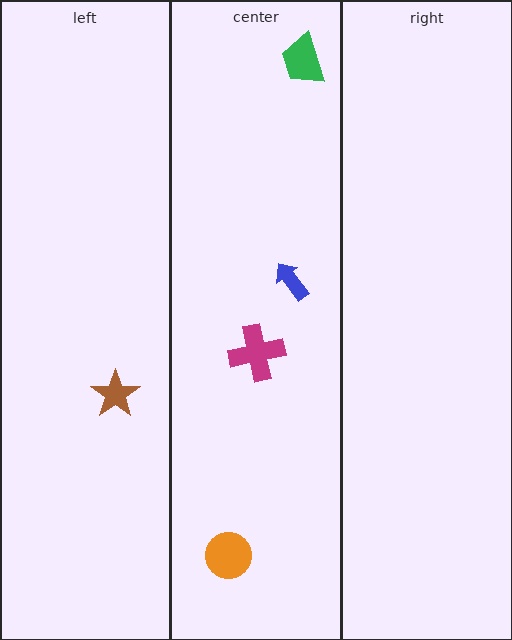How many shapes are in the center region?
4.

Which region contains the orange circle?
The center region.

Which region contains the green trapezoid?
The center region.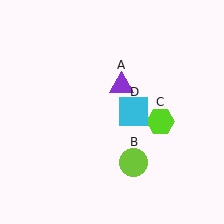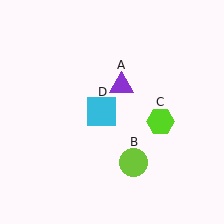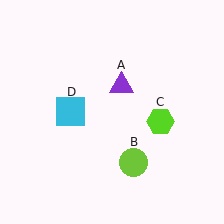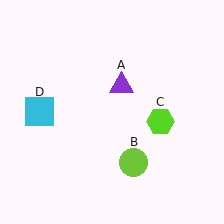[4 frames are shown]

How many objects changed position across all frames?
1 object changed position: cyan square (object D).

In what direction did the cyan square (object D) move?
The cyan square (object D) moved left.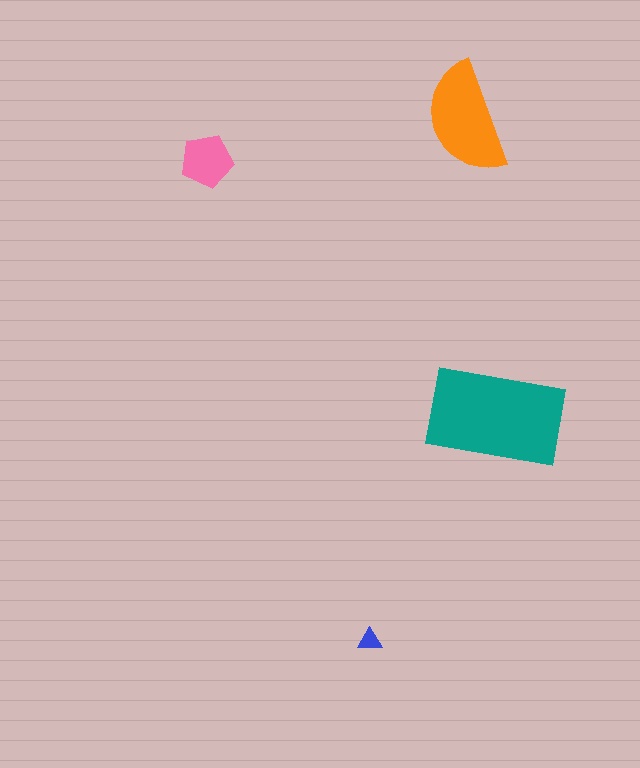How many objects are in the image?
There are 4 objects in the image.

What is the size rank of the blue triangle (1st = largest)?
4th.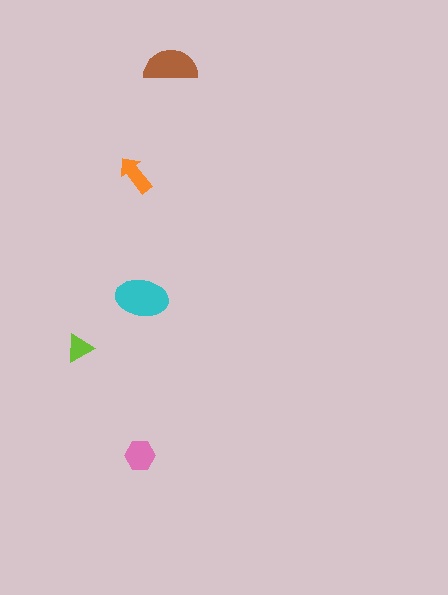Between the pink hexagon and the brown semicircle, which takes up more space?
The brown semicircle.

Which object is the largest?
The cyan ellipse.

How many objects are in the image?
There are 5 objects in the image.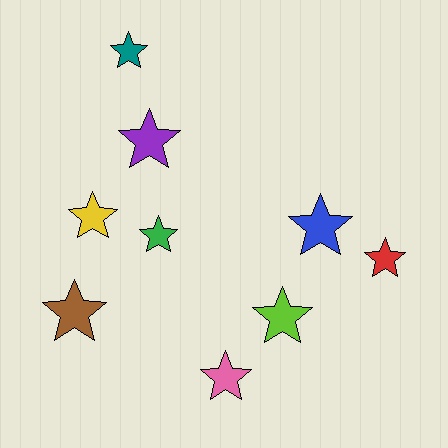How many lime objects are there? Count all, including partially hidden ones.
There is 1 lime object.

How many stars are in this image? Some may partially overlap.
There are 9 stars.